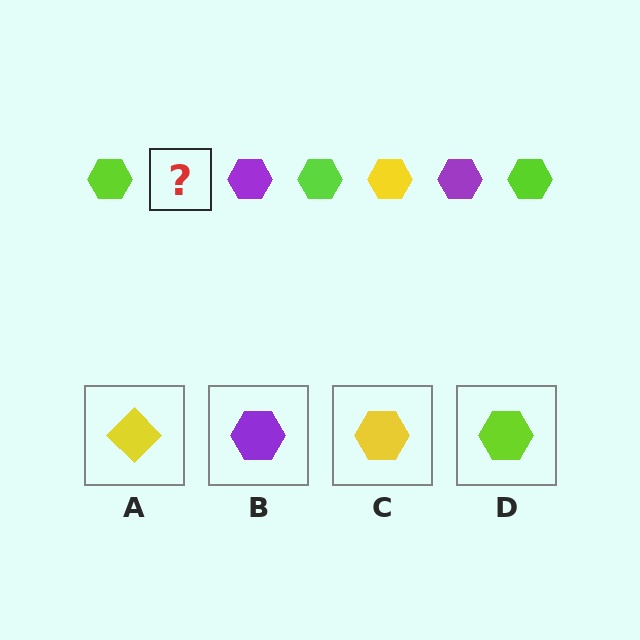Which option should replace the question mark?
Option C.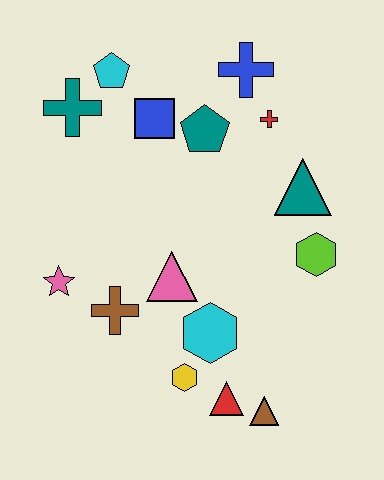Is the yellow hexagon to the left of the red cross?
Yes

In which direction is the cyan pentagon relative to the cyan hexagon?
The cyan pentagon is above the cyan hexagon.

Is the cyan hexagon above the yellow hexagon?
Yes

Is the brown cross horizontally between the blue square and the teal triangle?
No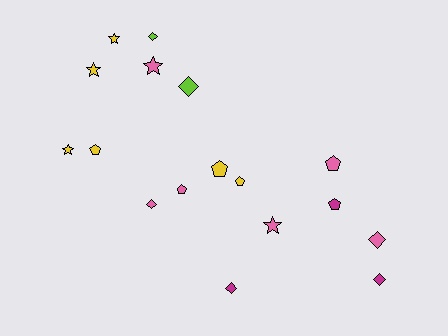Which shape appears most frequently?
Diamond, with 6 objects.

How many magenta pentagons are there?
There is 1 magenta pentagon.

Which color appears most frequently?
Pink, with 6 objects.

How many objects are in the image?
There are 17 objects.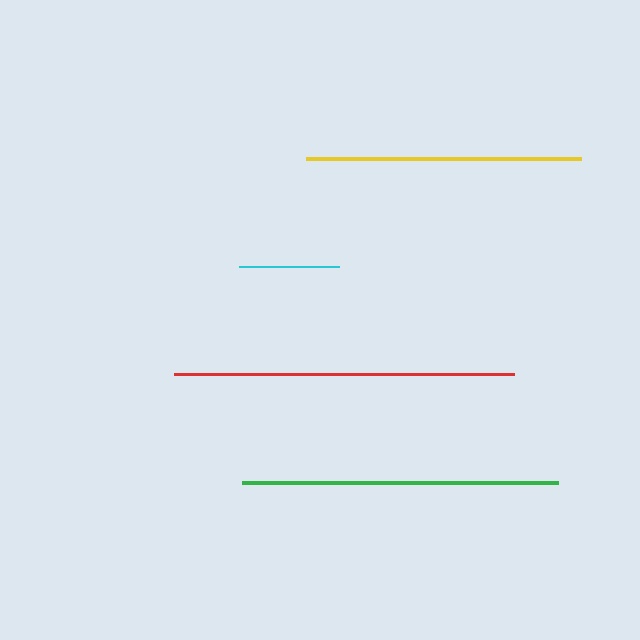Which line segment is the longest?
The red line is the longest at approximately 341 pixels.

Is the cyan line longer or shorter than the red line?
The red line is longer than the cyan line.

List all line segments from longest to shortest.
From longest to shortest: red, green, yellow, cyan.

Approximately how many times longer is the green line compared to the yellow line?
The green line is approximately 1.1 times the length of the yellow line.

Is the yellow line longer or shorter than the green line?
The green line is longer than the yellow line.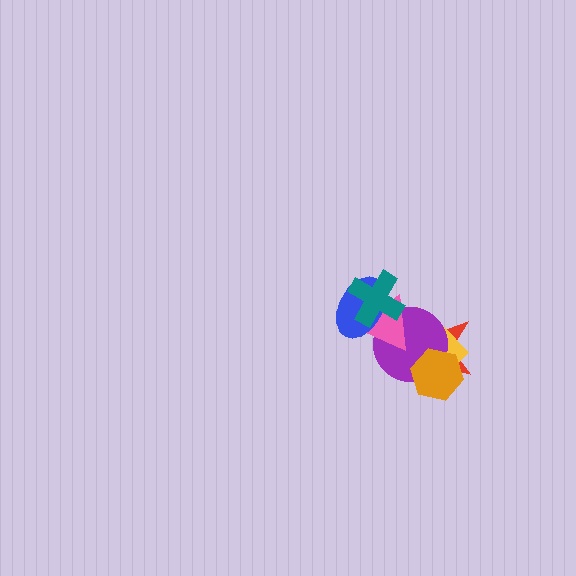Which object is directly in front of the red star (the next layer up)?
The yellow diamond is directly in front of the red star.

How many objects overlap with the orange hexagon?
3 objects overlap with the orange hexagon.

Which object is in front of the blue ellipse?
The teal cross is in front of the blue ellipse.